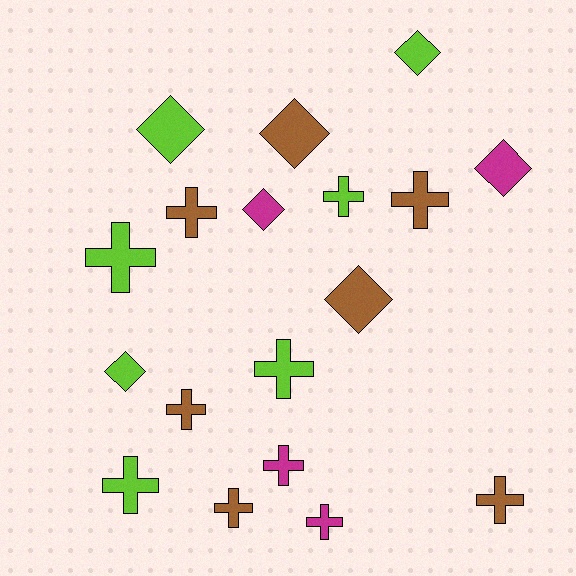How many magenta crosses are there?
There are 2 magenta crosses.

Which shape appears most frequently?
Cross, with 11 objects.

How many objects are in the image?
There are 18 objects.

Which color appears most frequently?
Lime, with 7 objects.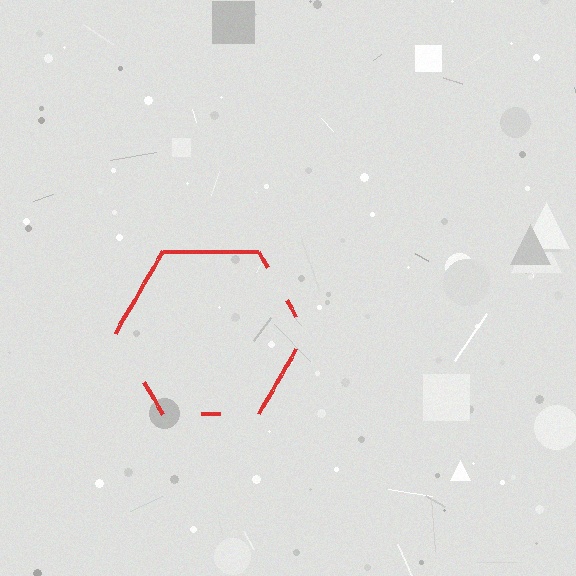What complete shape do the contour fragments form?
The contour fragments form a hexagon.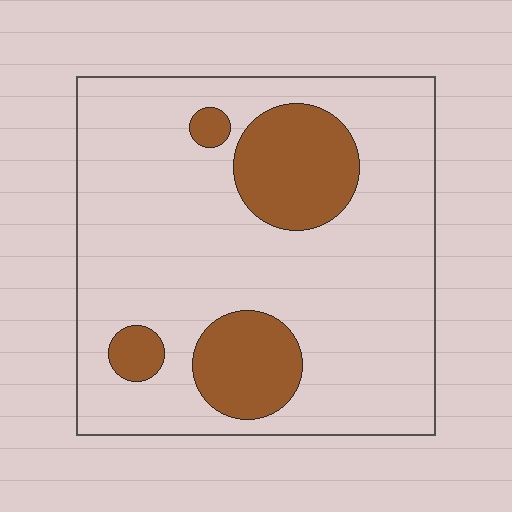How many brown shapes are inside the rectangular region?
4.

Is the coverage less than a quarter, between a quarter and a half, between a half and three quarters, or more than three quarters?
Less than a quarter.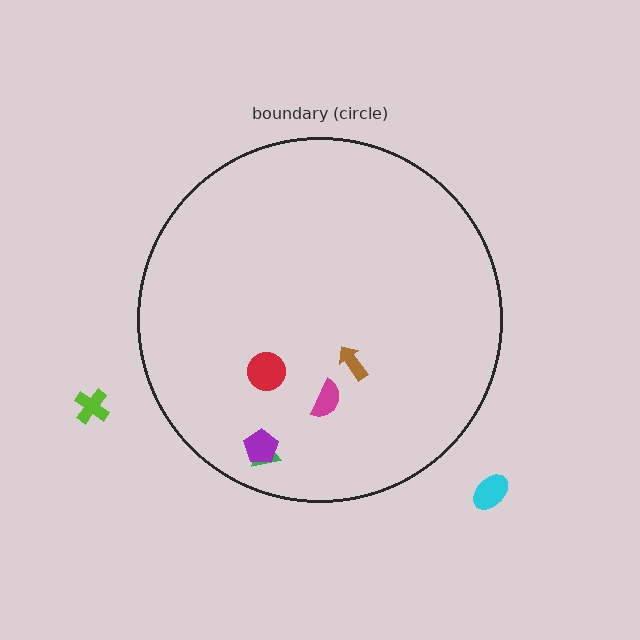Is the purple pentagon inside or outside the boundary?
Inside.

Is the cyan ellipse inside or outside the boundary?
Outside.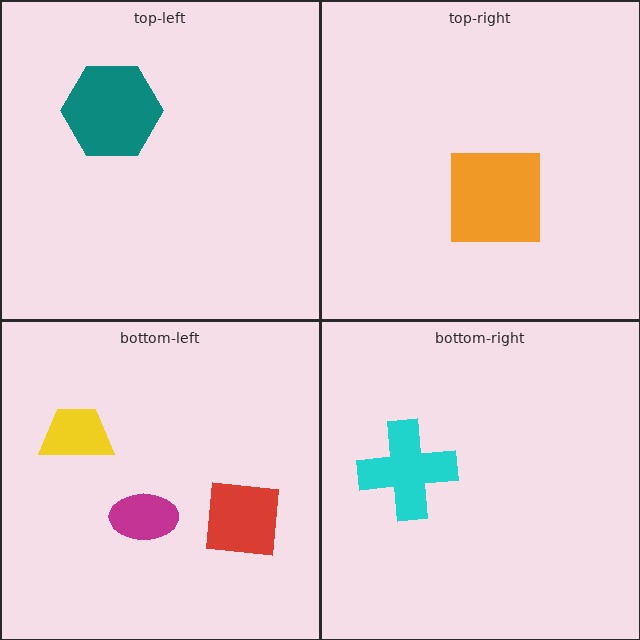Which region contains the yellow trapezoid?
The bottom-left region.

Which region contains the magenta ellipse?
The bottom-left region.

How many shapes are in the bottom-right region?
1.